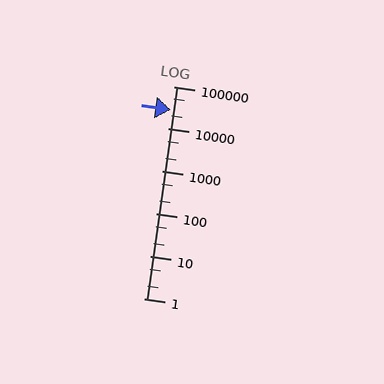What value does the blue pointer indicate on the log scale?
The pointer indicates approximately 28000.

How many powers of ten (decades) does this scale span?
The scale spans 5 decades, from 1 to 100000.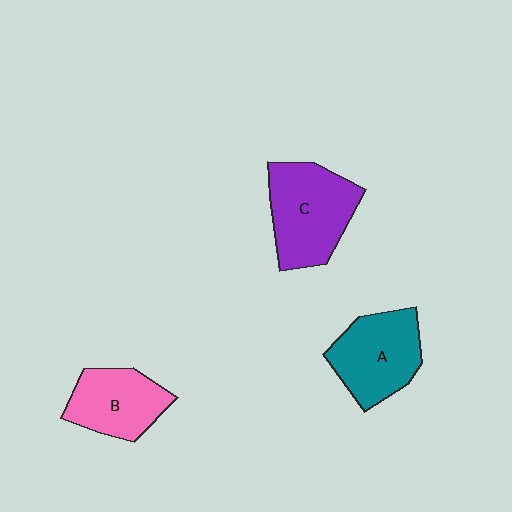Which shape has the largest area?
Shape C (purple).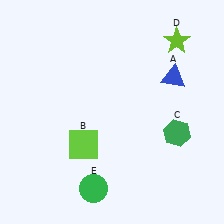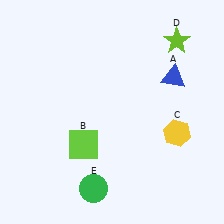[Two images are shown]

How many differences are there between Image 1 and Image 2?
There is 1 difference between the two images.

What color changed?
The hexagon (C) changed from green in Image 1 to yellow in Image 2.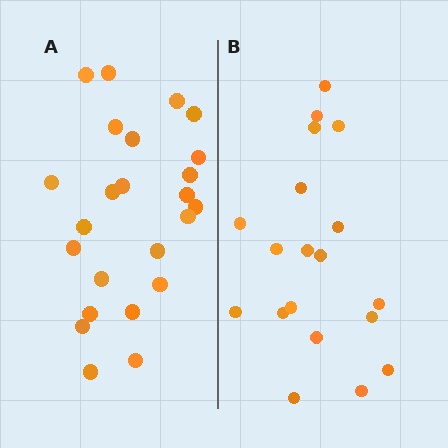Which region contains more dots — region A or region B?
Region A (the left region) has more dots.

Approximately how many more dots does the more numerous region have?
Region A has about 5 more dots than region B.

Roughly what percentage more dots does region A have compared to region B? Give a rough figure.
About 25% more.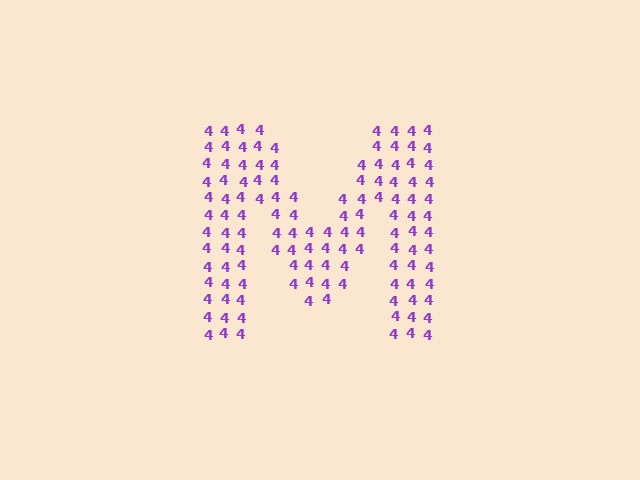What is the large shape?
The large shape is the letter M.